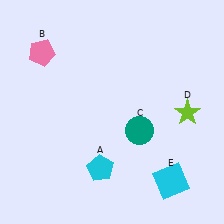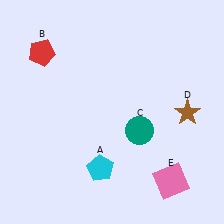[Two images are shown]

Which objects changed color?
B changed from pink to red. D changed from lime to brown. E changed from cyan to pink.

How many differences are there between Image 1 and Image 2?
There are 3 differences between the two images.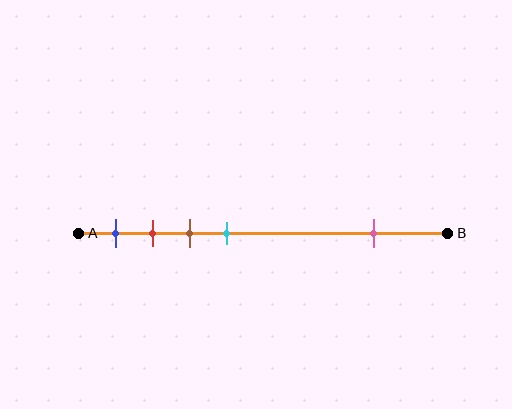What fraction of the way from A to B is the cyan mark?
The cyan mark is approximately 40% (0.4) of the way from A to B.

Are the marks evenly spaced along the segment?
No, the marks are not evenly spaced.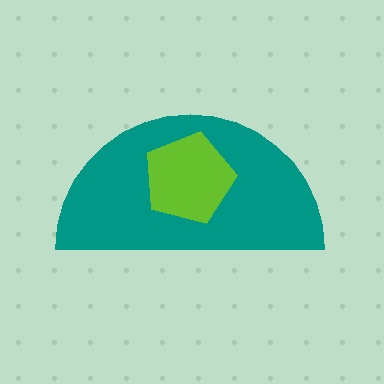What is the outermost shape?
The teal semicircle.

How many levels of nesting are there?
2.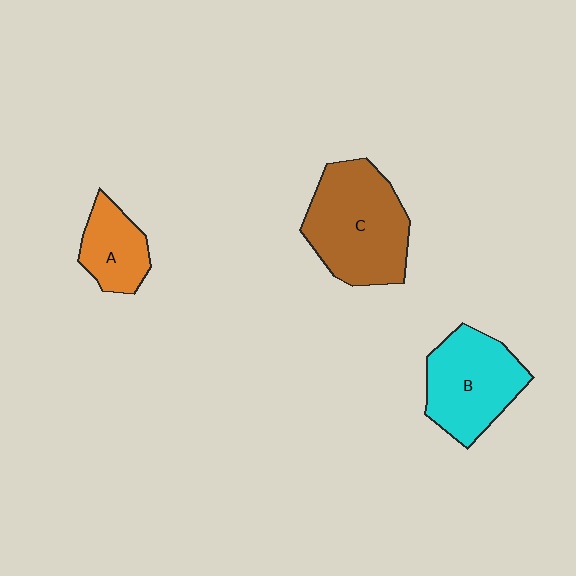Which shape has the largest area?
Shape C (brown).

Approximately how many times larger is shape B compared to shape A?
Approximately 1.7 times.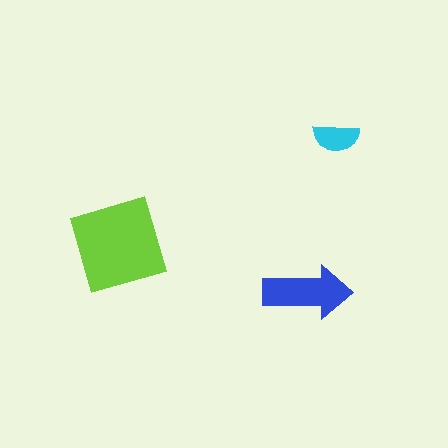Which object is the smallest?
The cyan semicircle.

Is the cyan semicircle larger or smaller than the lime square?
Smaller.